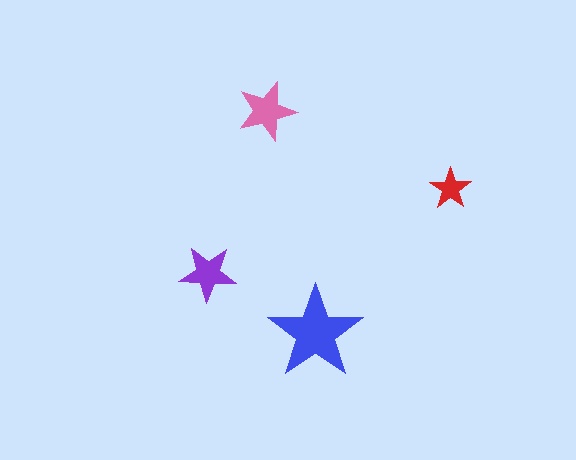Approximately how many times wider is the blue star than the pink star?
About 1.5 times wider.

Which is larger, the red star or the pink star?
The pink one.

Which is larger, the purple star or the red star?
The purple one.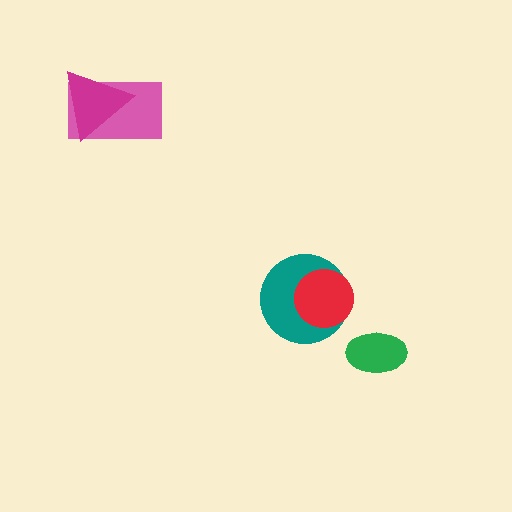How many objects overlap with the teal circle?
1 object overlaps with the teal circle.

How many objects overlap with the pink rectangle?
1 object overlaps with the pink rectangle.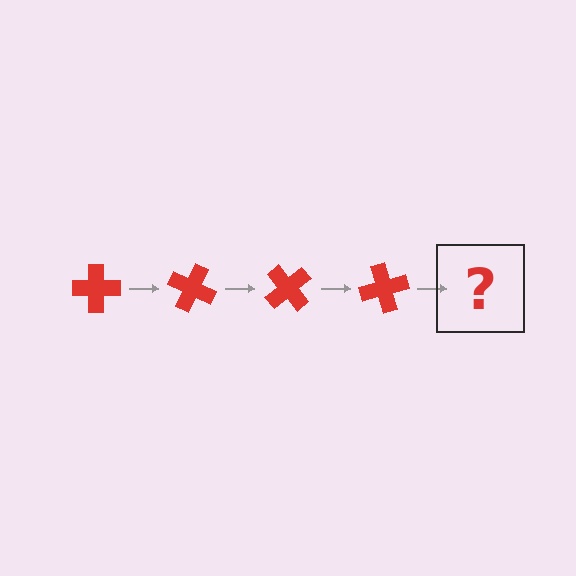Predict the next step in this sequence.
The next step is a red cross rotated 100 degrees.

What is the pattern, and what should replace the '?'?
The pattern is that the cross rotates 25 degrees each step. The '?' should be a red cross rotated 100 degrees.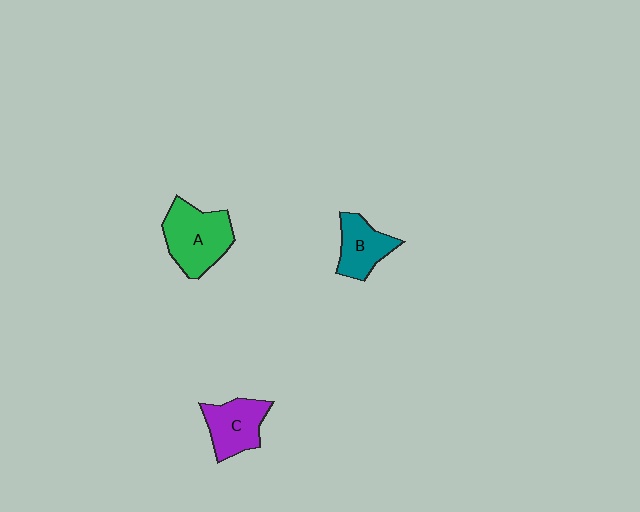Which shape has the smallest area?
Shape B (teal).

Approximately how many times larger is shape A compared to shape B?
Approximately 1.5 times.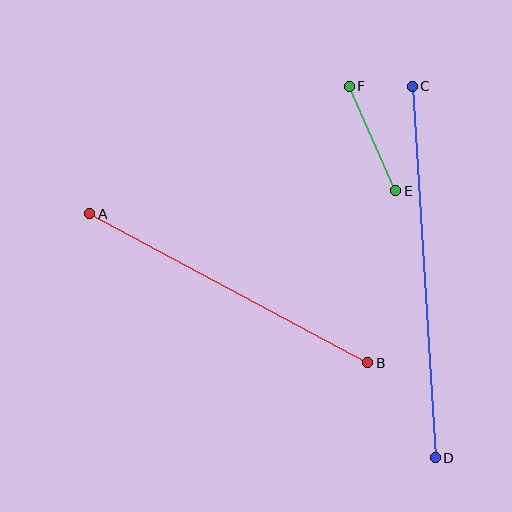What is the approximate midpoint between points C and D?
The midpoint is at approximately (424, 272) pixels.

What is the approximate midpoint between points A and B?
The midpoint is at approximately (229, 288) pixels.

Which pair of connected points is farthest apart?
Points C and D are farthest apart.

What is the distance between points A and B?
The distance is approximately 315 pixels.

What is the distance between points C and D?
The distance is approximately 372 pixels.